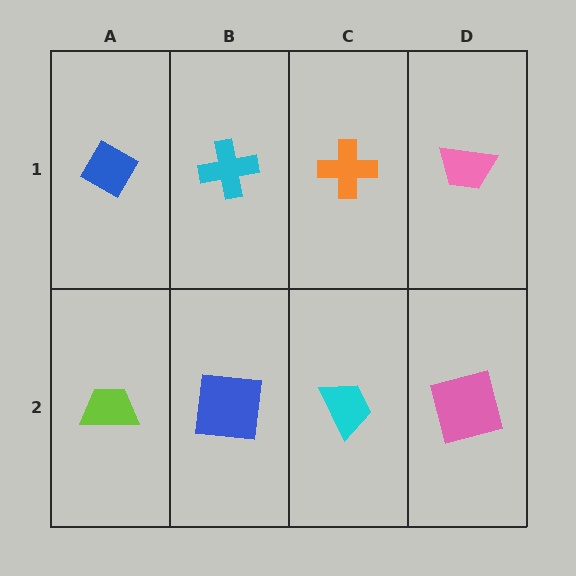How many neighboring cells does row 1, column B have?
3.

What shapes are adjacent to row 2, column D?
A pink trapezoid (row 1, column D), a cyan trapezoid (row 2, column C).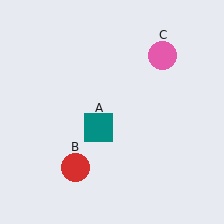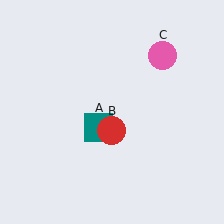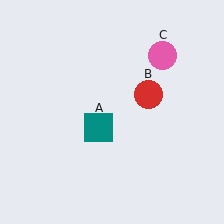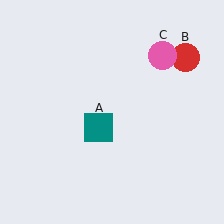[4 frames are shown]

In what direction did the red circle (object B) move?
The red circle (object B) moved up and to the right.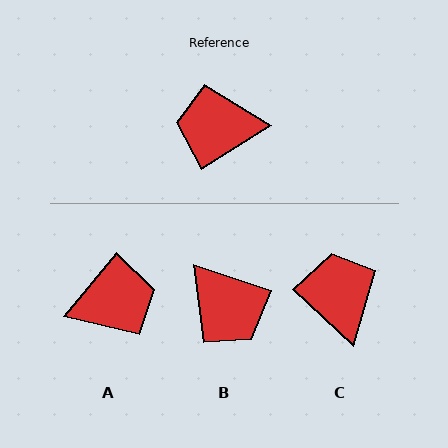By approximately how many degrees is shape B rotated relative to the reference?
Approximately 129 degrees counter-clockwise.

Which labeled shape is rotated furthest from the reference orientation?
A, about 162 degrees away.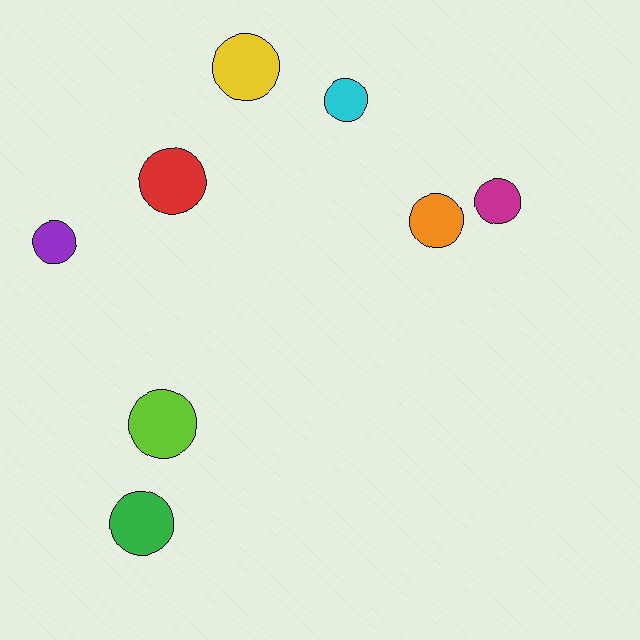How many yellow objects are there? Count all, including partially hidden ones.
There is 1 yellow object.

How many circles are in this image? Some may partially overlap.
There are 8 circles.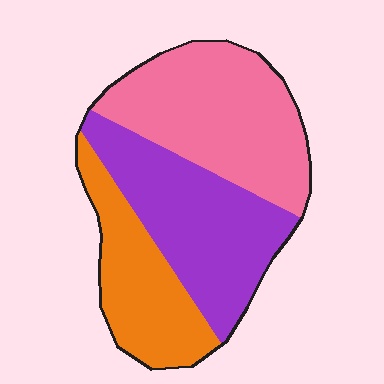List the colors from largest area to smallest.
From largest to smallest: pink, purple, orange.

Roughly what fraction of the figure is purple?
Purple takes up between a third and a half of the figure.